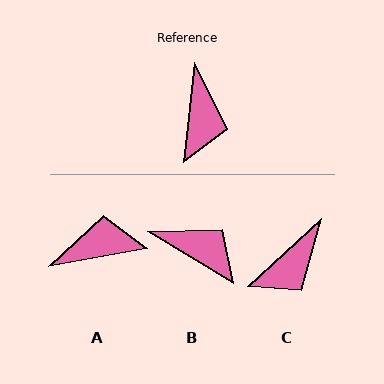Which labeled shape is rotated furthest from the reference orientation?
A, about 106 degrees away.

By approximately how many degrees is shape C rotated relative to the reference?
Approximately 42 degrees clockwise.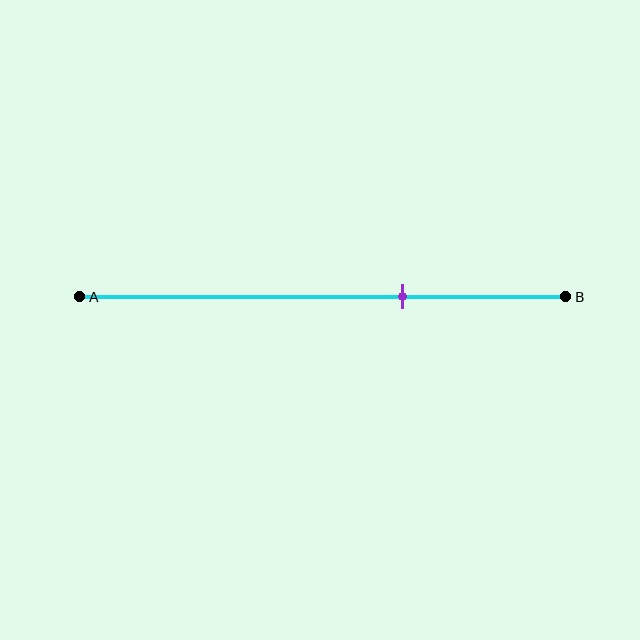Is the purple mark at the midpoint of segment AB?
No, the mark is at about 65% from A, not at the 50% midpoint.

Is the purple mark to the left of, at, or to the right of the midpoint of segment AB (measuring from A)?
The purple mark is to the right of the midpoint of segment AB.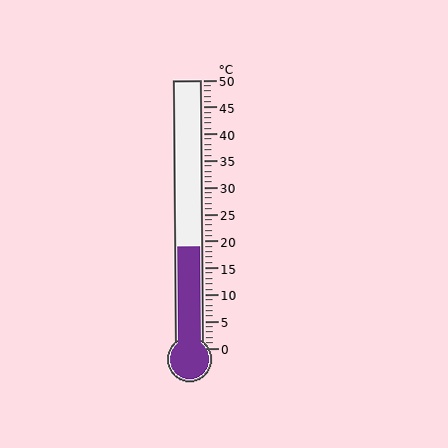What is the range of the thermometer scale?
The thermometer scale ranges from 0°C to 50°C.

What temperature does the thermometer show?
The thermometer shows approximately 19°C.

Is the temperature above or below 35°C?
The temperature is below 35°C.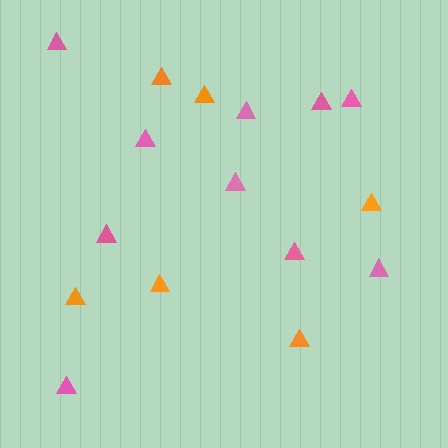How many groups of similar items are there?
There are 2 groups: one group of orange triangles (6) and one group of pink triangles (10).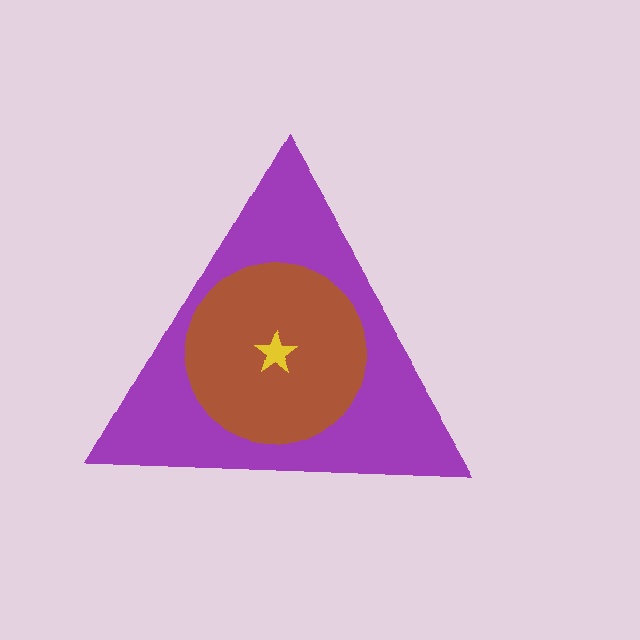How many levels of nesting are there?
3.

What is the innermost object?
The yellow star.